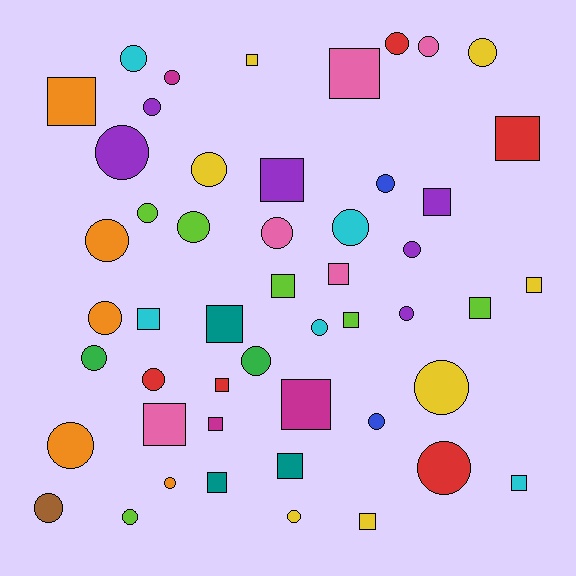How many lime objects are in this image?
There are 6 lime objects.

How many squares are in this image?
There are 21 squares.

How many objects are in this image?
There are 50 objects.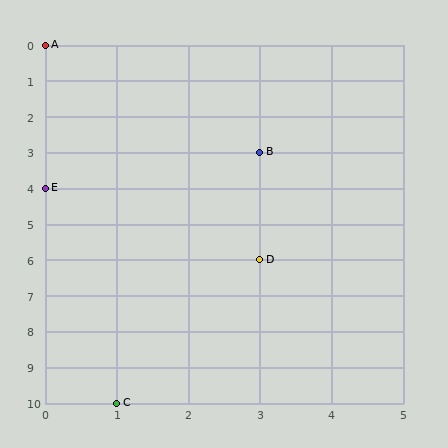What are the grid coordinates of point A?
Point A is at grid coordinates (0, 0).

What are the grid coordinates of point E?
Point E is at grid coordinates (0, 4).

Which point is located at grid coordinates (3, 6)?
Point D is at (3, 6).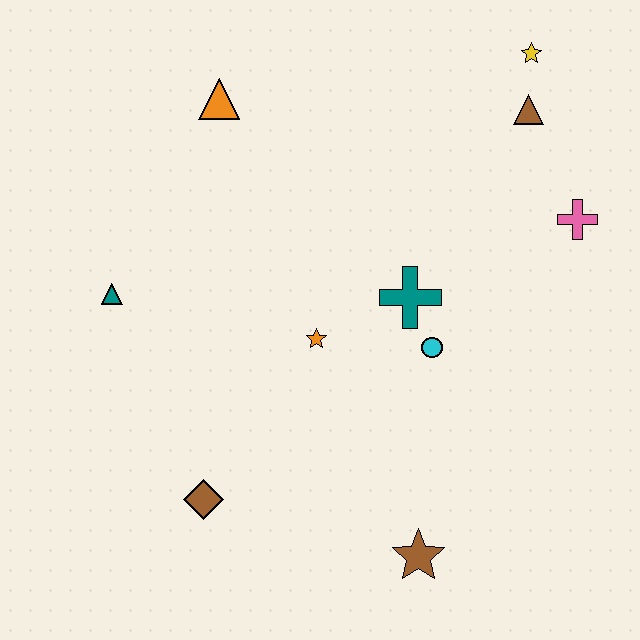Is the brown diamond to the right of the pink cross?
No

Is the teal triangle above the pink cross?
No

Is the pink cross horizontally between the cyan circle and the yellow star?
No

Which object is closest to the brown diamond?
The orange star is closest to the brown diamond.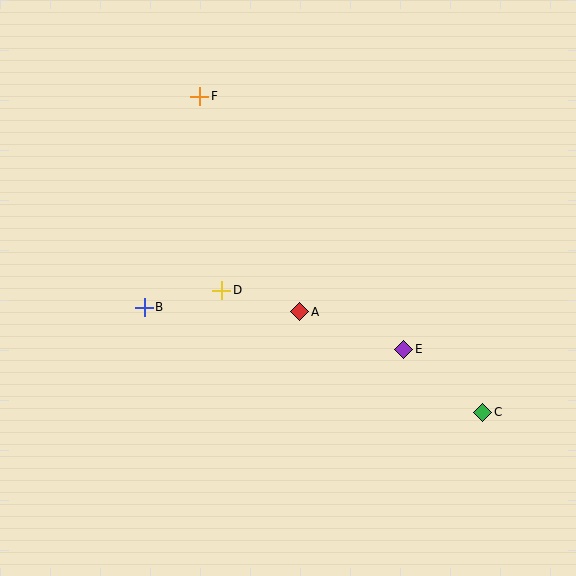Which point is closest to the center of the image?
Point A at (300, 312) is closest to the center.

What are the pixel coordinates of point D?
Point D is at (222, 290).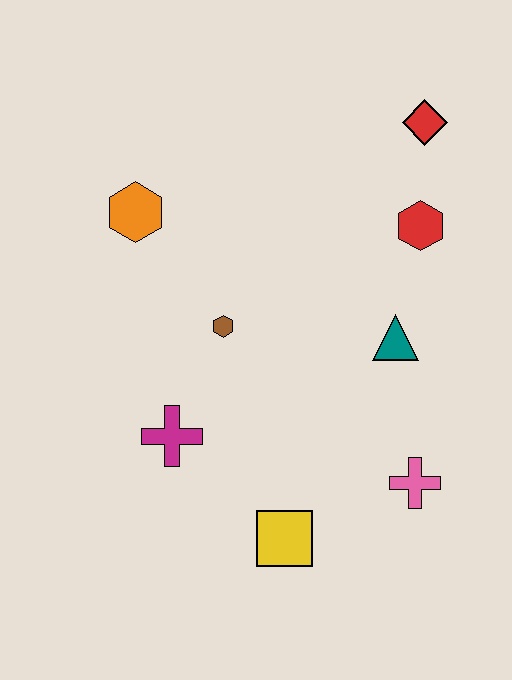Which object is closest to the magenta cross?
The brown hexagon is closest to the magenta cross.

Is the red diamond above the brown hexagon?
Yes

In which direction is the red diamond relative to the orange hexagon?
The red diamond is to the right of the orange hexagon.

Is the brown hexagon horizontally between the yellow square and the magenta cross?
Yes